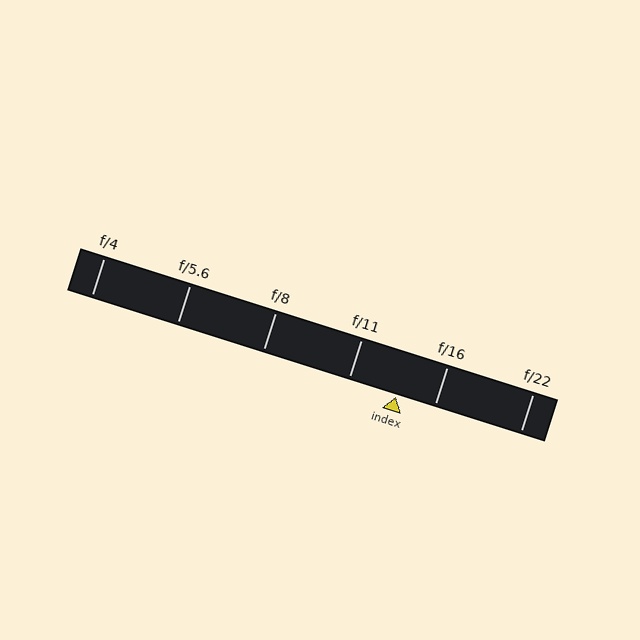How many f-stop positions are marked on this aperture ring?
There are 6 f-stop positions marked.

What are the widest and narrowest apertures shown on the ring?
The widest aperture shown is f/4 and the narrowest is f/22.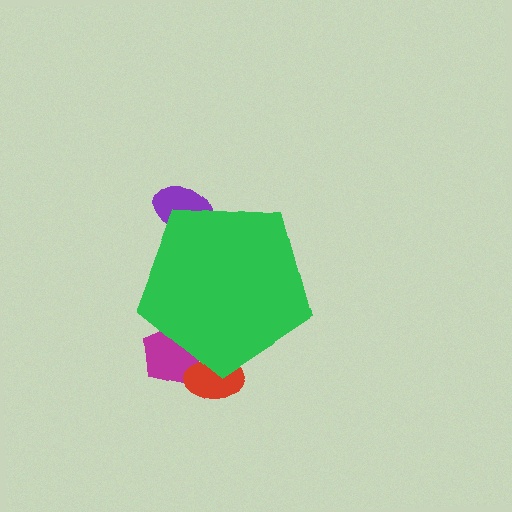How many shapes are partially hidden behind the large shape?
3 shapes are partially hidden.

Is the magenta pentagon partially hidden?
Yes, the magenta pentagon is partially hidden behind the green pentagon.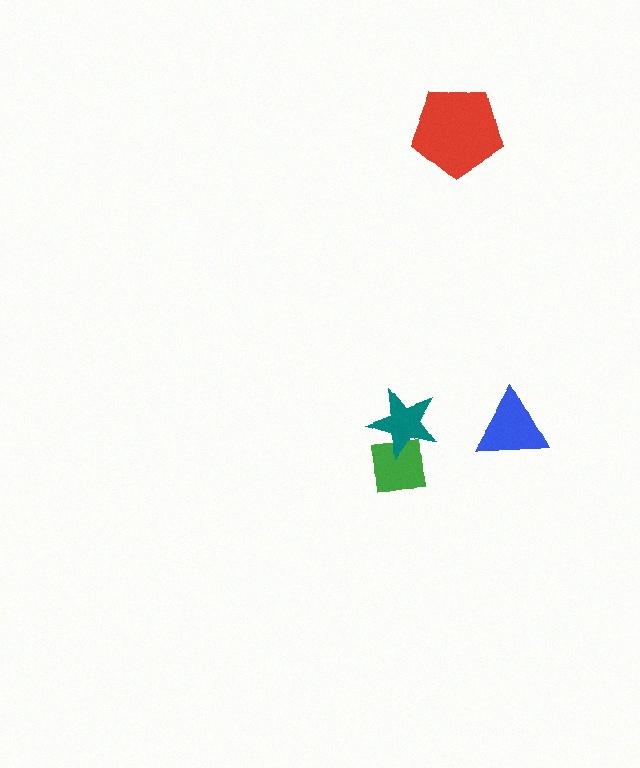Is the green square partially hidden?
Yes, it is partially covered by another shape.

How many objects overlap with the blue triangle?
0 objects overlap with the blue triangle.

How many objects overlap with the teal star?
1 object overlaps with the teal star.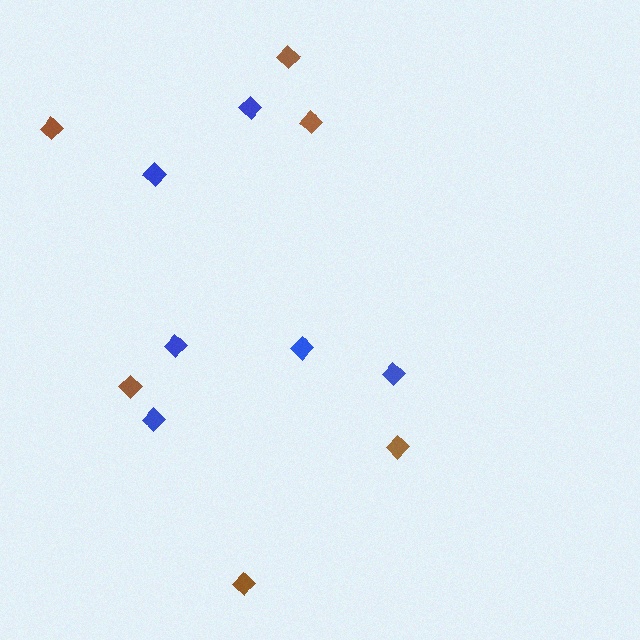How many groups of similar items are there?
There are 2 groups: one group of brown diamonds (6) and one group of blue diamonds (6).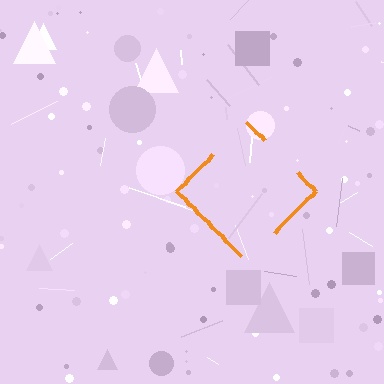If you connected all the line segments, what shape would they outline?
They would outline a diamond.